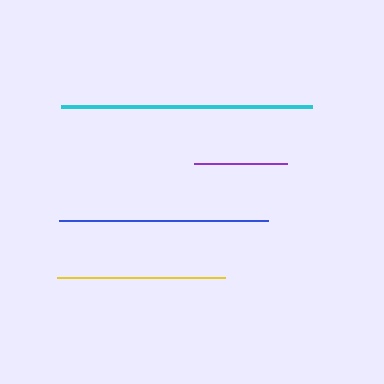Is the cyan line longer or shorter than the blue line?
The cyan line is longer than the blue line.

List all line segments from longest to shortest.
From longest to shortest: cyan, blue, yellow, purple.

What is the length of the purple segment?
The purple segment is approximately 93 pixels long.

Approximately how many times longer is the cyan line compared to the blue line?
The cyan line is approximately 1.2 times the length of the blue line.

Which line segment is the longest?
The cyan line is the longest at approximately 251 pixels.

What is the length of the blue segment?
The blue segment is approximately 209 pixels long.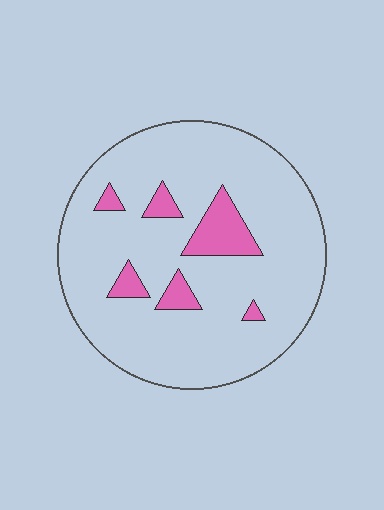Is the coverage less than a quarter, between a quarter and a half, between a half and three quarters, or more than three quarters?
Less than a quarter.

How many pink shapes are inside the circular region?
6.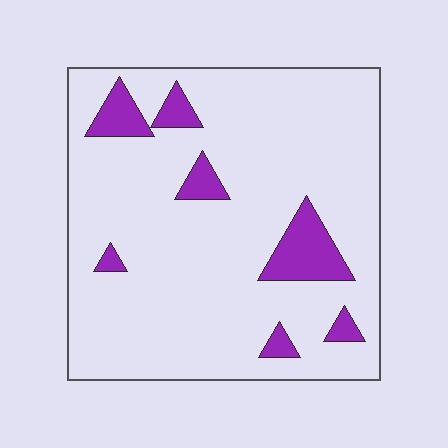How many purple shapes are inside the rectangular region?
7.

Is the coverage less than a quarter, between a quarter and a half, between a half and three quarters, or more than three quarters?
Less than a quarter.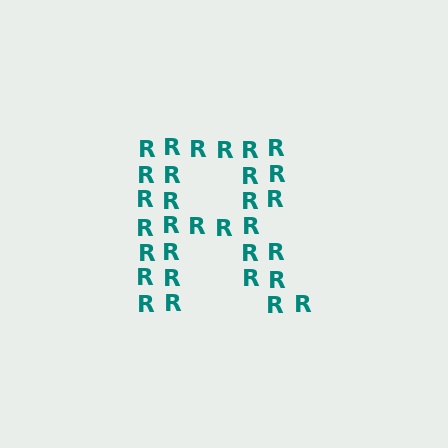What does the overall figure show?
The overall figure shows the letter R.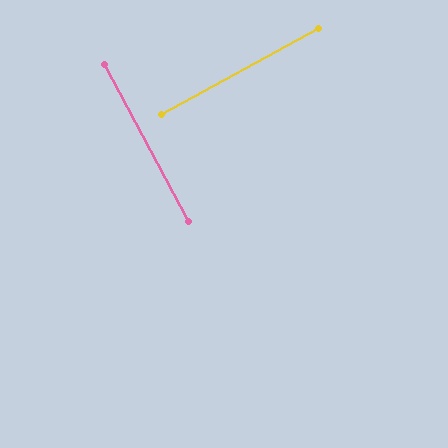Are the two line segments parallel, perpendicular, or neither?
Perpendicular — they meet at approximately 90°.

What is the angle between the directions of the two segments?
Approximately 90 degrees.